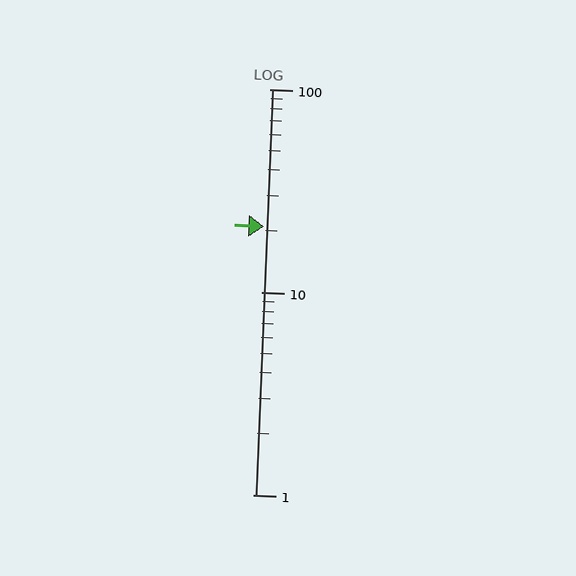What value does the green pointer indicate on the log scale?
The pointer indicates approximately 21.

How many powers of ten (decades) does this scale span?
The scale spans 2 decades, from 1 to 100.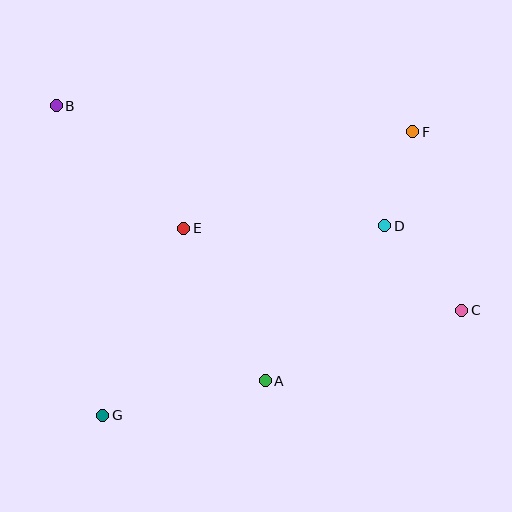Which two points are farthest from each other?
Points B and C are farthest from each other.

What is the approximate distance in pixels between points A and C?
The distance between A and C is approximately 209 pixels.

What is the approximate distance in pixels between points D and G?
The distance between D and G is approximately 340 pixels.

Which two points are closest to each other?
Points D and F are closest to each other.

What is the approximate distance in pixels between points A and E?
The distance between A and E is approximately 173 pixels.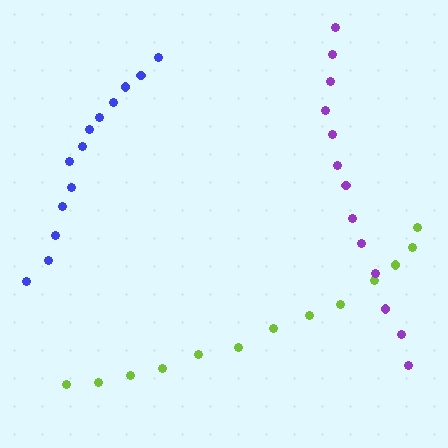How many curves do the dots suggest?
There are 3 distinct paths.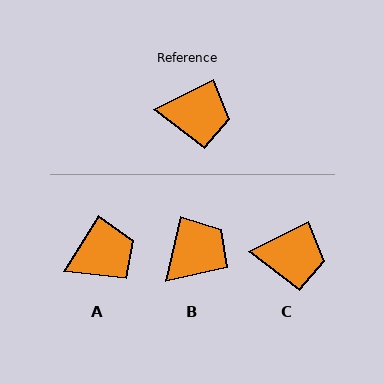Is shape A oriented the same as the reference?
No, it is off by about 31 degrees.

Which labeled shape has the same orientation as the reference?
C.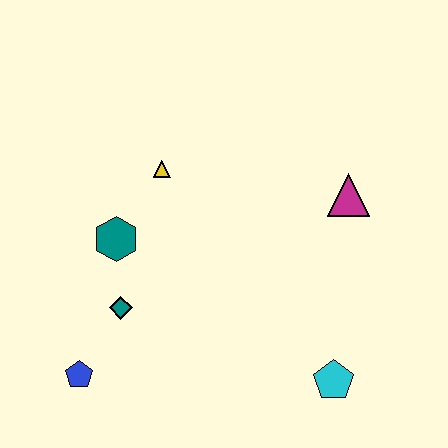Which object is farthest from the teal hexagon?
The cyan pentagon is farthest from the teal hexagon.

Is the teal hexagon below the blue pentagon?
No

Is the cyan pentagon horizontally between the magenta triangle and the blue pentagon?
Yes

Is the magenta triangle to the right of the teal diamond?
Yes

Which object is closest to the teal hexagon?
The teal diamond is closest to the teal hexagon.